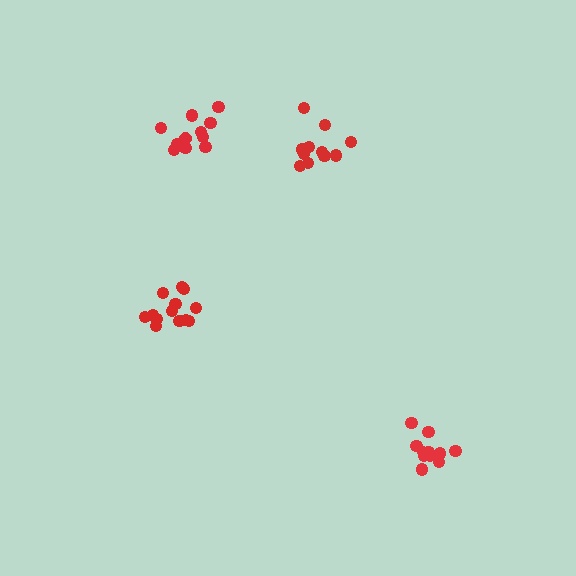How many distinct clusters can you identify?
There are 4 distinct clusters.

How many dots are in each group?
Group 1: 11 dots, Group 2: 13 dots, Group 3: 12 dots, Group 4: 11 dots (47 total).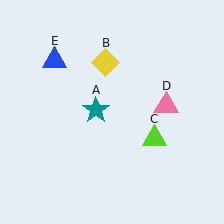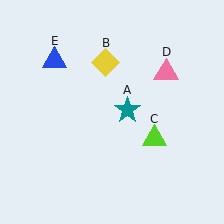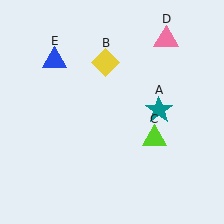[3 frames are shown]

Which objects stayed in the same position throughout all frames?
Yellow diamond (object B) and lime triangle (object C) and blue triangle (object E) remained stationary.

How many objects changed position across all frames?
2 objects changed position: teal star (object A), pink triangle (object D).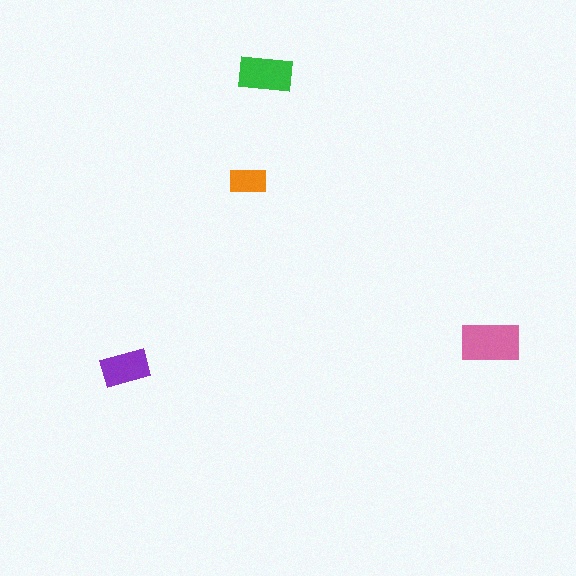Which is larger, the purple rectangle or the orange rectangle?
The purple one.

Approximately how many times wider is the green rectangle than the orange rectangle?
About 1.5 times wider.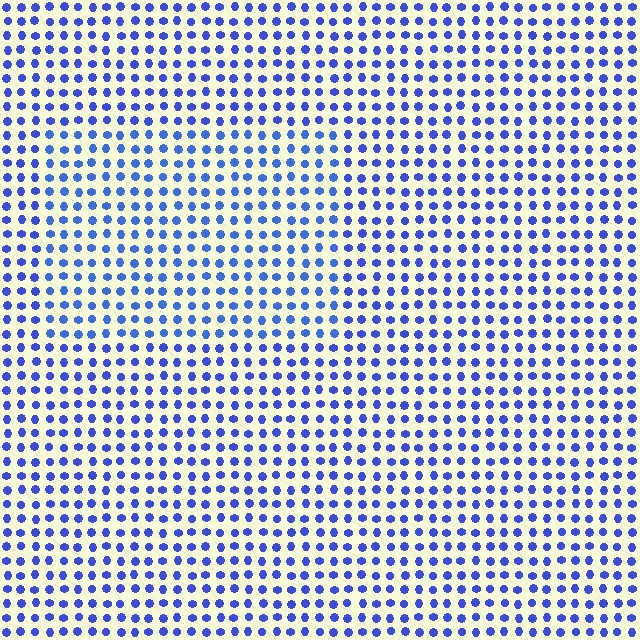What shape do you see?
I see a rectangle.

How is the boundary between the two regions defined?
The boundary is defined purely by a slight shift in hue (about 14 degrees). Spacing, size, and orientation are identical on both sides.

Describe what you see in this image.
The image is filled with small blue elements in a uniform arrangement. A rectangle-shaped region is visible where the elements are tinted to a slightly different hue, forming a subtle color boundary.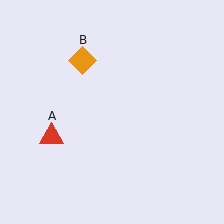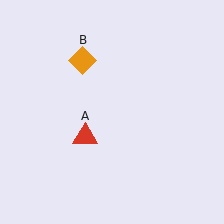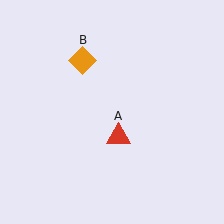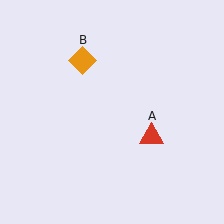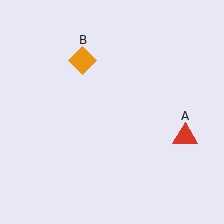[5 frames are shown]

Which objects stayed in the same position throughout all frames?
Orange diamond (object B) remained stationary.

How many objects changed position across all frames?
1 object changed position: red triangle (object A).